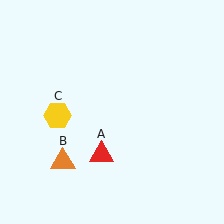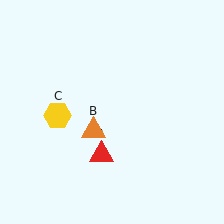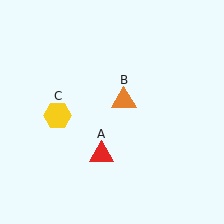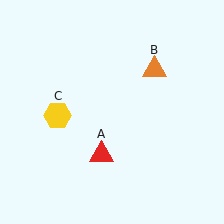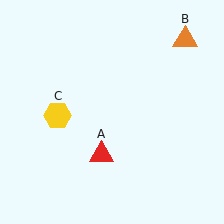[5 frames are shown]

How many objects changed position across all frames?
1 object changed position: orange triangle (object B).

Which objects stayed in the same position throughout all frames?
Red triangle (object A) and yellow hexagon (object C) remained stationary.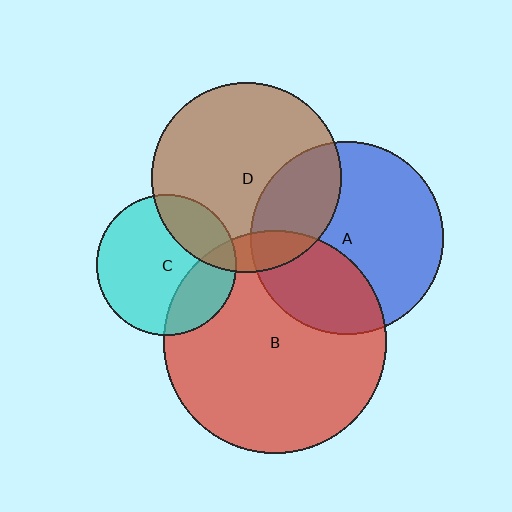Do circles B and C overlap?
Yes.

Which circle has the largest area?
Circle B (red).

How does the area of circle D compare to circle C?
Approximately 1.8 times.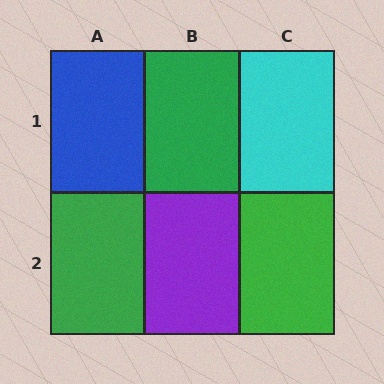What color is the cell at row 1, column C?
Cyan.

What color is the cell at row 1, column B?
Green.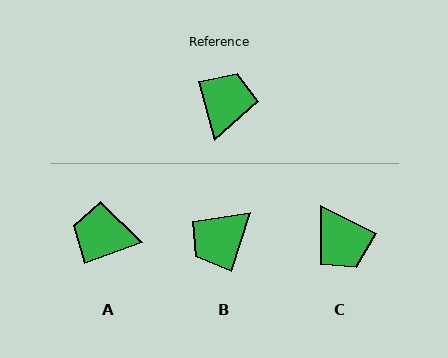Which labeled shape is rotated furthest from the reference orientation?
B, about 147 degrees away.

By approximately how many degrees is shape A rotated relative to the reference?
Approximately 95 degrees counter-clockwise.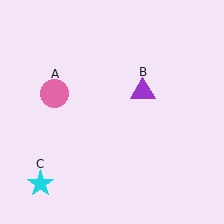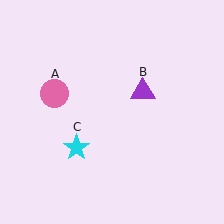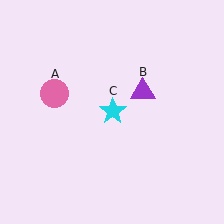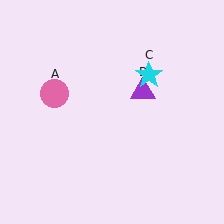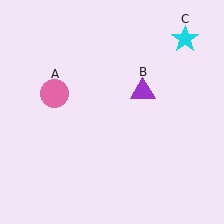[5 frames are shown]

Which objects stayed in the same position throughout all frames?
Pink circle (object A) and purple triangle (object B) remained stationary.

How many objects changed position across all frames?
1 object changed position: cyan star (object C).